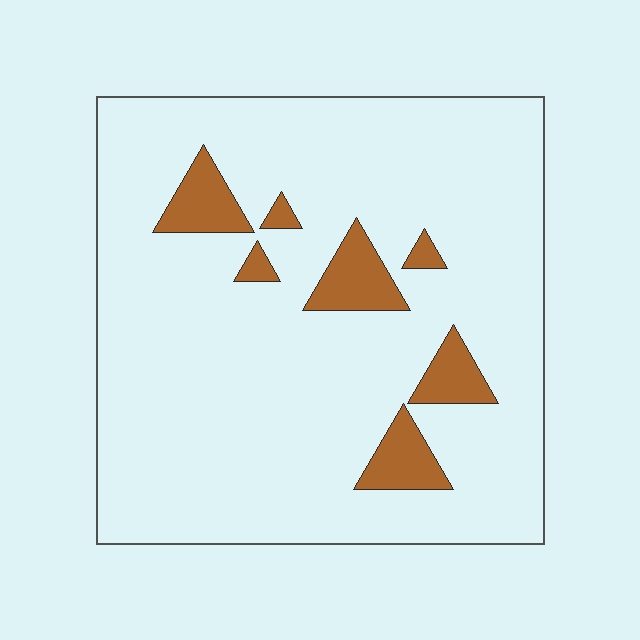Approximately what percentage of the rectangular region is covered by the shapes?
Approximately 10%.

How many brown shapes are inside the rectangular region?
7.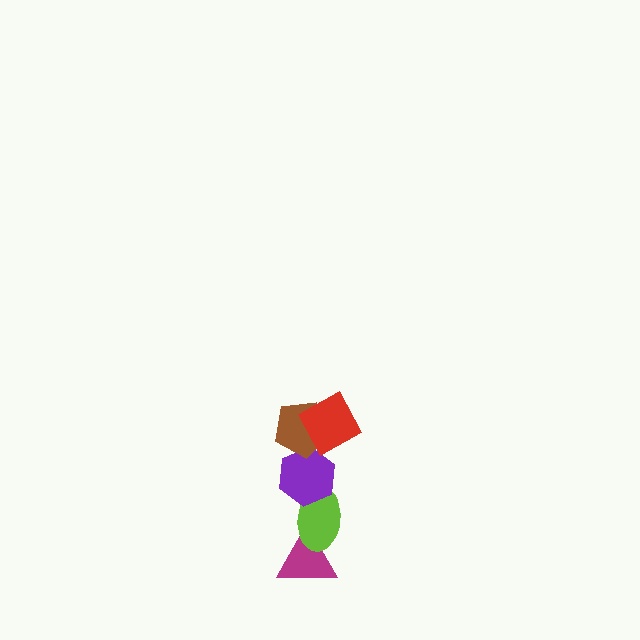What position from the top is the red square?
The red square is 1st from the top.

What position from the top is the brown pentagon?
The brown pentagon is 2nd from the top.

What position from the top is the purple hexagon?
The purple hexagon is 3rd from the top.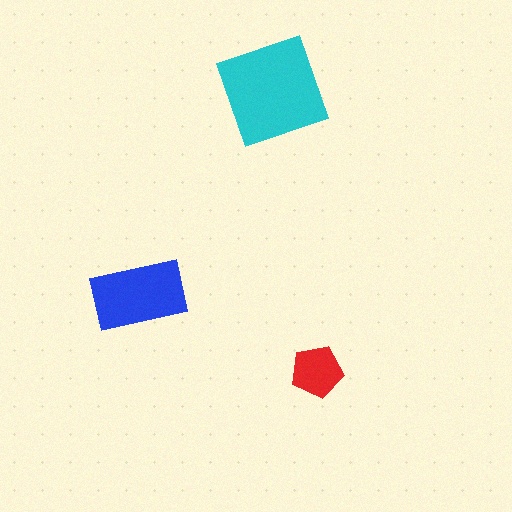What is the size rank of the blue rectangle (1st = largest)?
2nd.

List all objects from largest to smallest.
The cyan diamond, the blue rectangle, the red pentagon.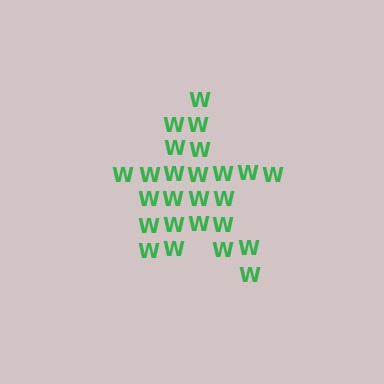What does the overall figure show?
The overall figure shows a star.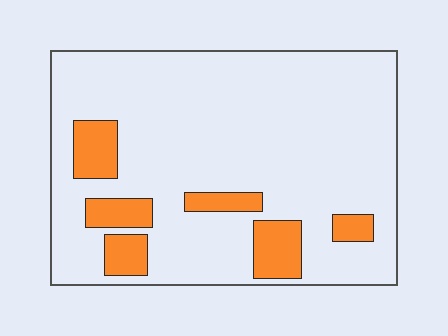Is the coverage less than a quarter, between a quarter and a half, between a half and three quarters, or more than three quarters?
Less than a quarter.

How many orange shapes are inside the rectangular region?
6.